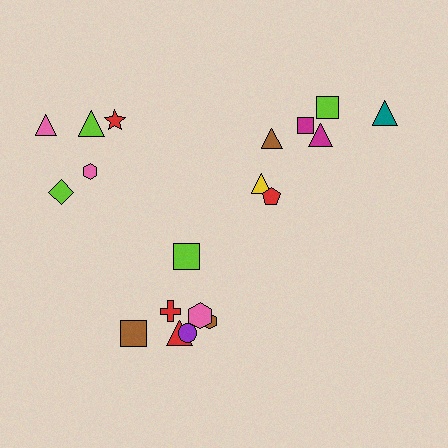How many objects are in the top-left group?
There are 5 objects.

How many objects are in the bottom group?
There are 7 objects.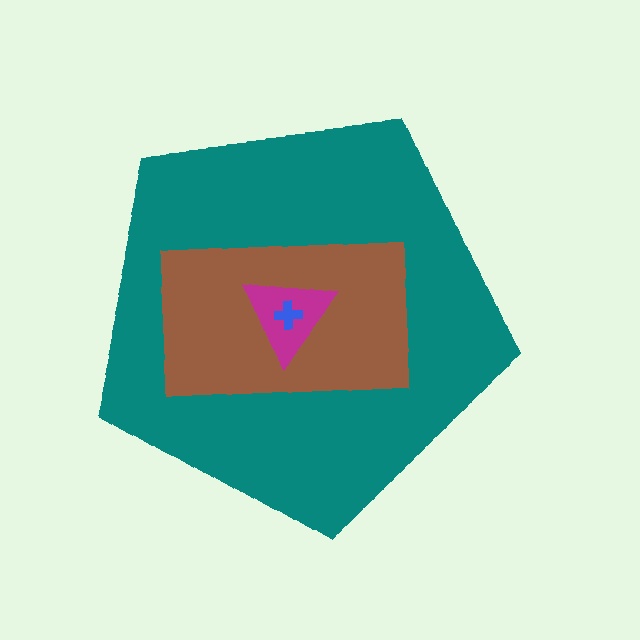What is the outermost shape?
The teal pentagon.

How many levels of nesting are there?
4.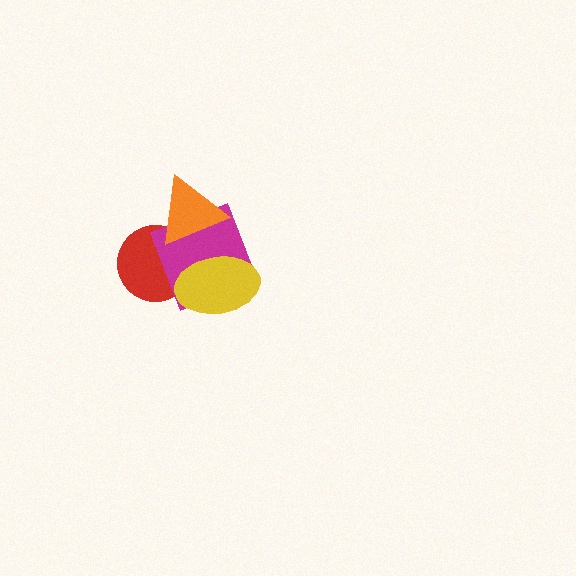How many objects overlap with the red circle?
3 objects overlap with the red circle.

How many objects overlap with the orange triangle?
2 objects overlap with the orange triangle.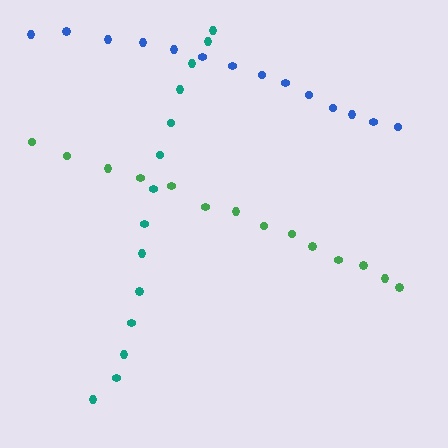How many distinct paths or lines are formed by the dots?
There are 3 distinct paths.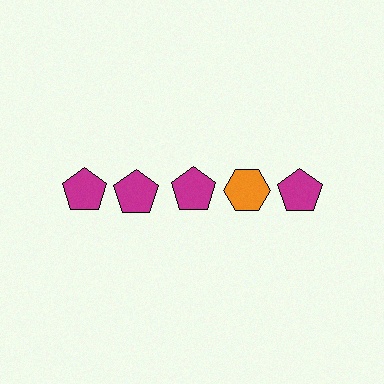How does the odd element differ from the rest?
It differs in both color (orange instead of magenta) and shape (hexagon instead of pentagon).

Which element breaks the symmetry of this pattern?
The orange hexagon in the top row, second from right column breaks the symmetry. All other shapes are magenta pentagons.